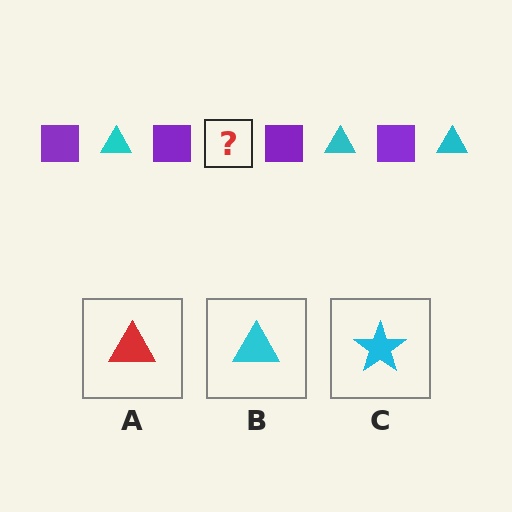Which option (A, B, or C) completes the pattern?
B.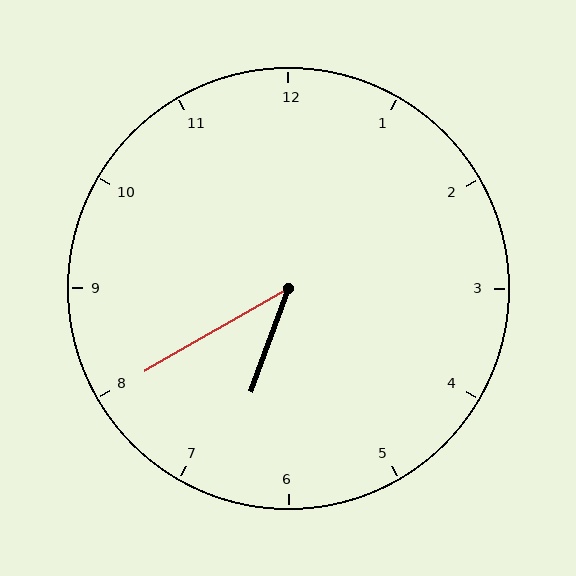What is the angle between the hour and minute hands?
Approximately 40 degrees.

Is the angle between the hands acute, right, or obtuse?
It is acute.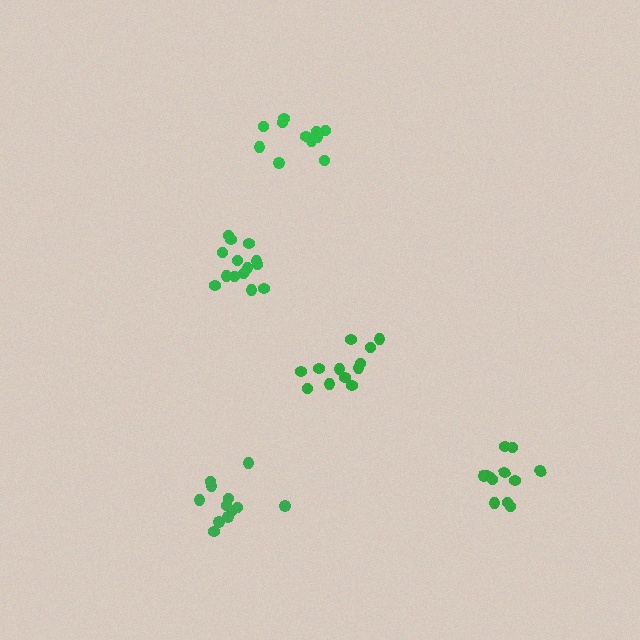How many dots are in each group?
Group 1: 12 dots, Group 2: 14 dots, Group 3: 11 dots, Group 4: 11 dots, Group 5: 12 dots (60 total).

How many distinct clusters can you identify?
There are 5 distinct clusters.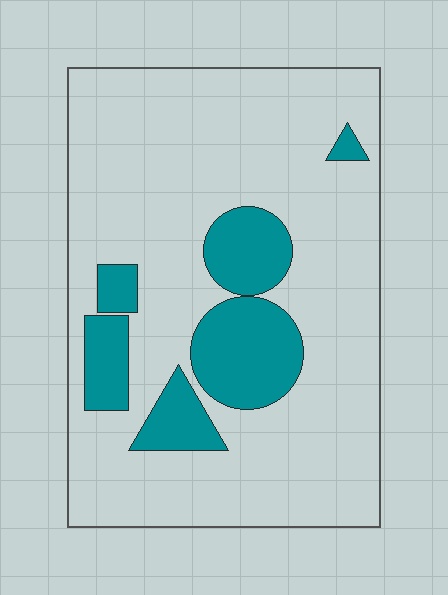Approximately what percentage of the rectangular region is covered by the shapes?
Approximately 20%.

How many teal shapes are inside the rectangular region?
6.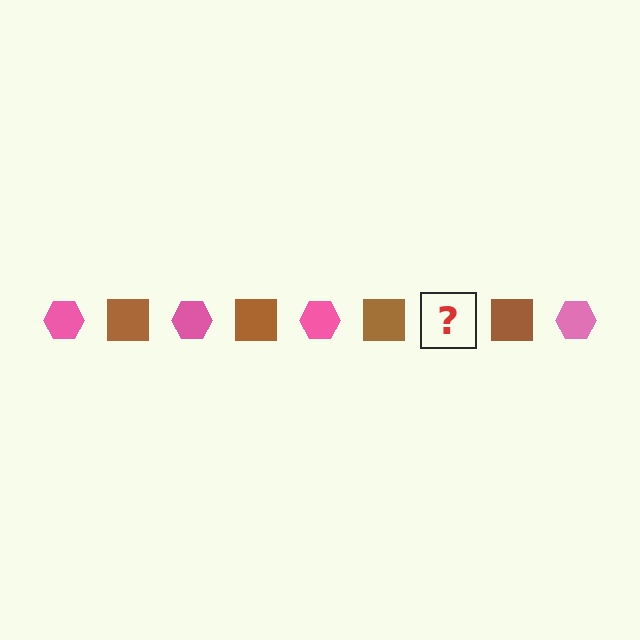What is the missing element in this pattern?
The missing element is a pink hexagon.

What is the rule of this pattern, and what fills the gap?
The rule is that the pattern alternates between pink hexagon and brown square. The gap should be filled with a pink hexagon.